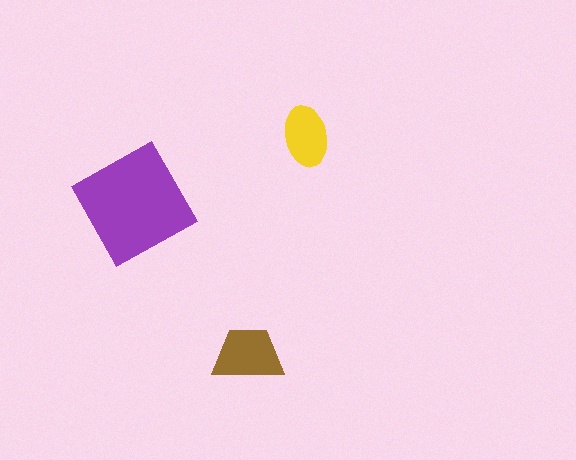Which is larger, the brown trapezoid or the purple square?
The purple square.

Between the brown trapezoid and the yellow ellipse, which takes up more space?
The brown trapezoid.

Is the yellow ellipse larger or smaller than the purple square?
Smaller.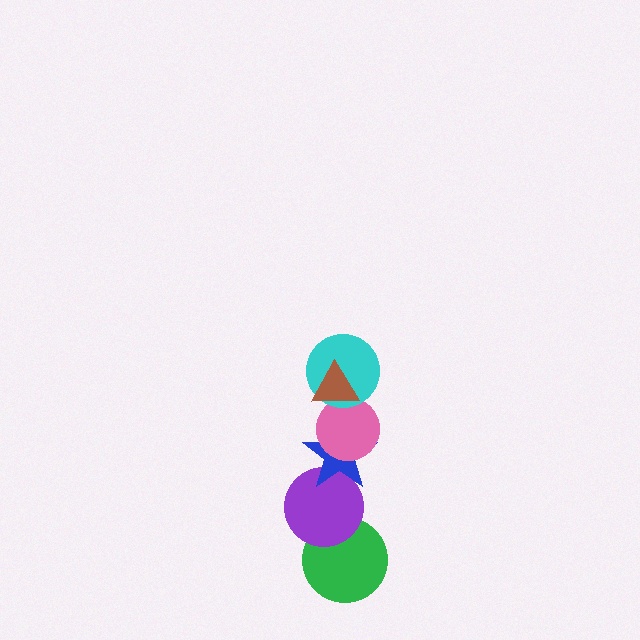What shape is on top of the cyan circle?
The brown triangle is on top of the cyan circle.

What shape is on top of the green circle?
The purple circle is on top of the green circle.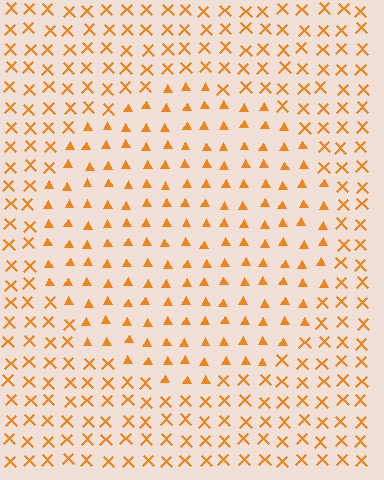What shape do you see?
I see a circle.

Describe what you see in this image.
The image is filled with small orange elements arranged in a uniform grid. A circle-shaped region contains triangles, while the surrounding area contains X marks. The boundary is defined purely by the change in element shape.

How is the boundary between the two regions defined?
The boundary is defined by a change in element shape: triangles inside vs. X marks outside. All elements share the same color and spacing.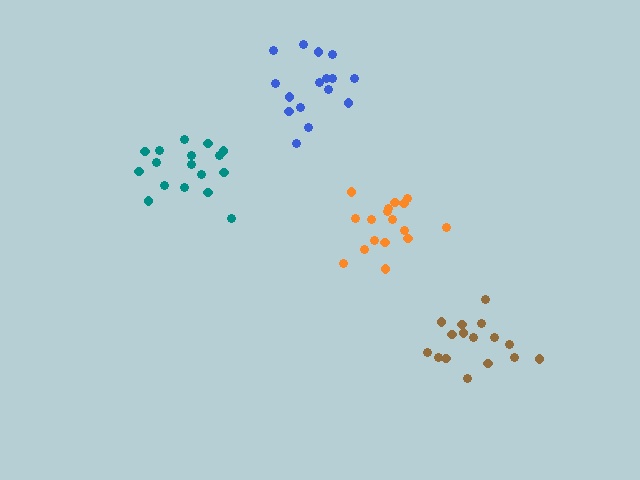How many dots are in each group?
Group 1: 16 dots, Group 2: 17 dots, Group 3: 17 dots, Group 4: 16 dots (66 total).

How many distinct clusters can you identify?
There are 4 distinct clusters.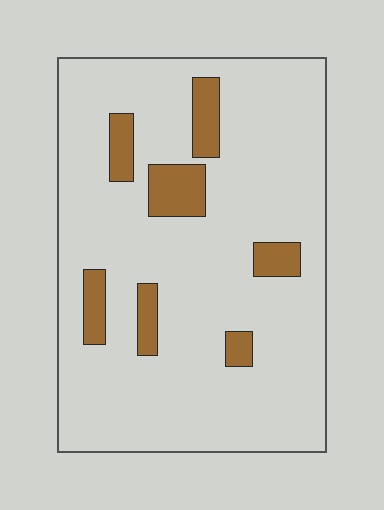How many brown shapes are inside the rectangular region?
7.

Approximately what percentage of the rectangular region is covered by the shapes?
Approximately 10%.